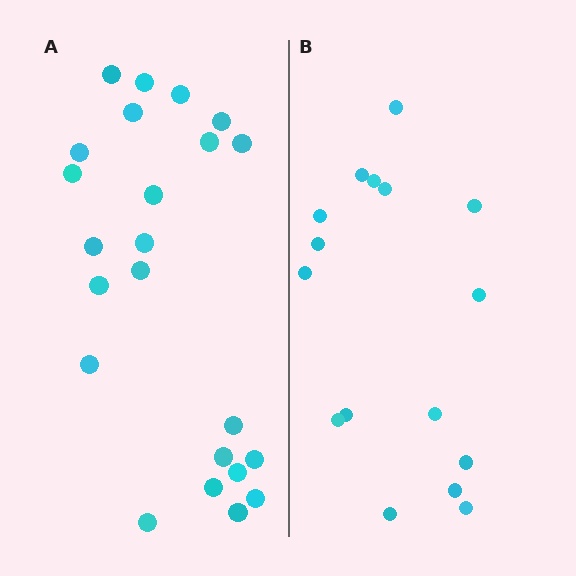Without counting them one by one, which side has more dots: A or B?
Region A (the left region) has more dots.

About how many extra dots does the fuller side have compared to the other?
Region A has roughly 8 or so more dots than region B.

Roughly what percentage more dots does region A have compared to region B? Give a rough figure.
About 45% more.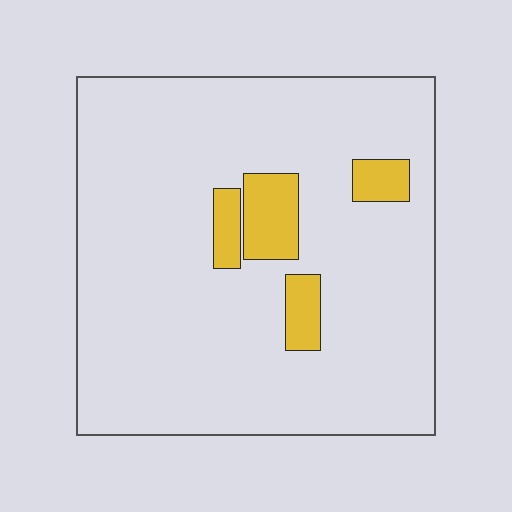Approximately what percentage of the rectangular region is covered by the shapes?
Approximately 10%.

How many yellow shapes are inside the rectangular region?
4.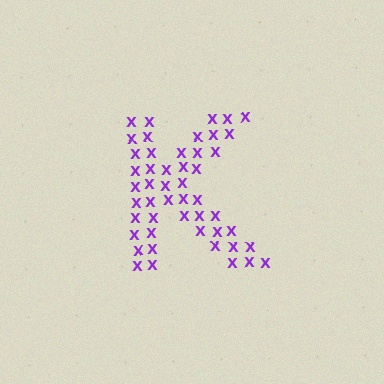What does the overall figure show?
The overall figure shows the letter K.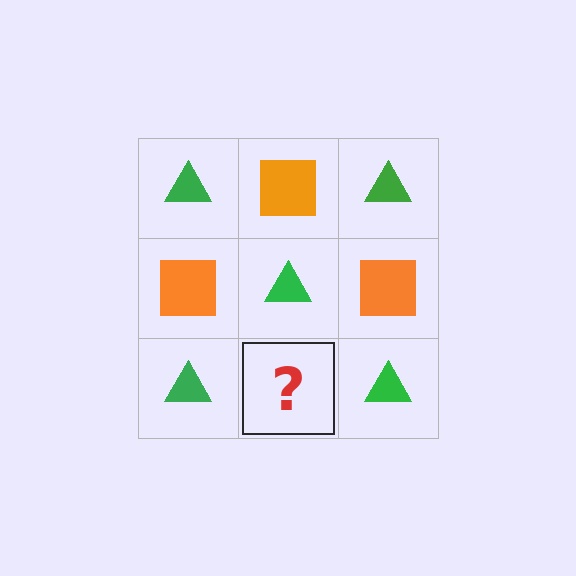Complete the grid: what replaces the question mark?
The question mark should be replaced with an orange square.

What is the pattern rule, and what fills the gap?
The rule is that it alternates green triangle and orange square in a checkerboard pattern. The gap should be filled with an orange square.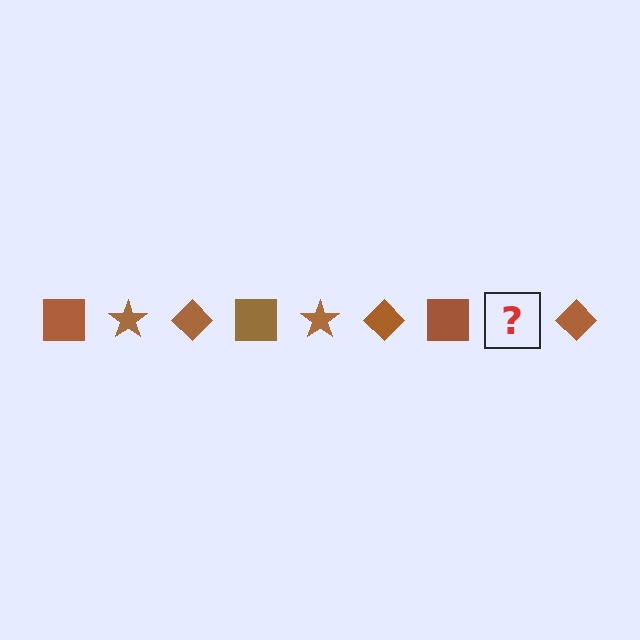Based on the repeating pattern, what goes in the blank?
The blank should be a brown star.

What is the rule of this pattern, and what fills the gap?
The rule is that the pattern cycles through square, star, diamond shapes in brown. The gap should be filled with a brown star.